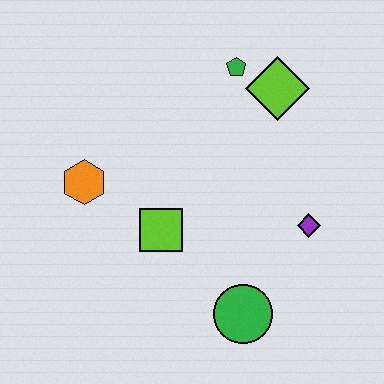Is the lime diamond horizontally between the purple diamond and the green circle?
Yes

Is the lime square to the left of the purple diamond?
Yes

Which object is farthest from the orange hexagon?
The purple diamond is farthest from the orange hexagon.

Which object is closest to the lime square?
The orange hexagon is closest to the lime square.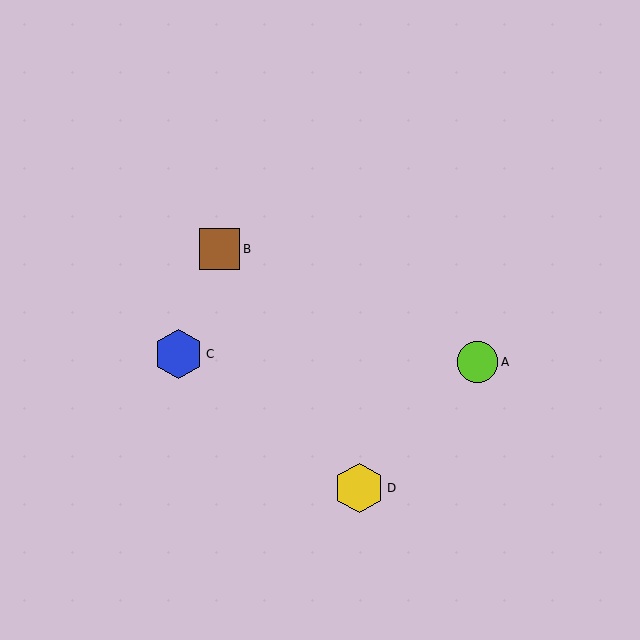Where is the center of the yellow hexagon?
The center of the yellow hexagon is at (359, 488).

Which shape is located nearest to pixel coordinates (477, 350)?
The lime circle (labeled A) at (478, 362) is nearest to that location.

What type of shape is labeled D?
Shape D is a yellow hexagon.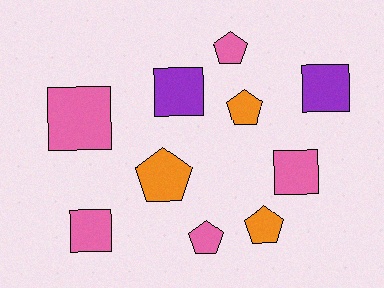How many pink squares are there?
There are 3 pink squares.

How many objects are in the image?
There are 10 objects.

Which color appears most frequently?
Pink, with 5 objects.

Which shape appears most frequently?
Pentagon, with 5 objects.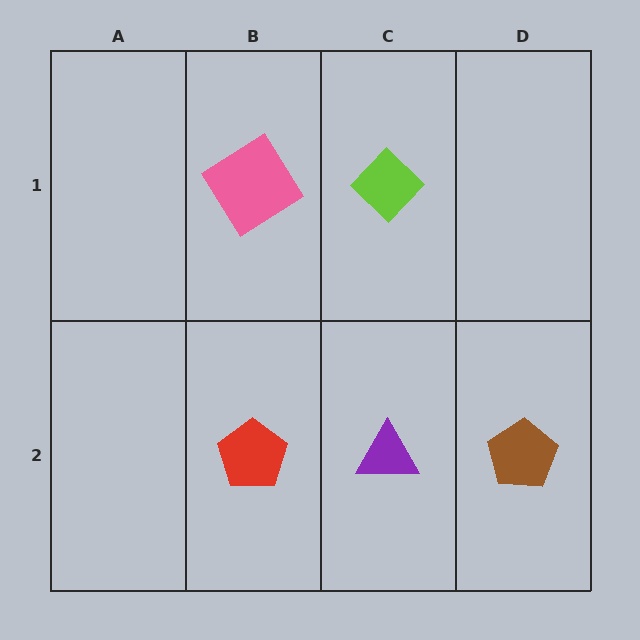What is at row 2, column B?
A red pentagon.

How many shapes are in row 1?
2 shapes.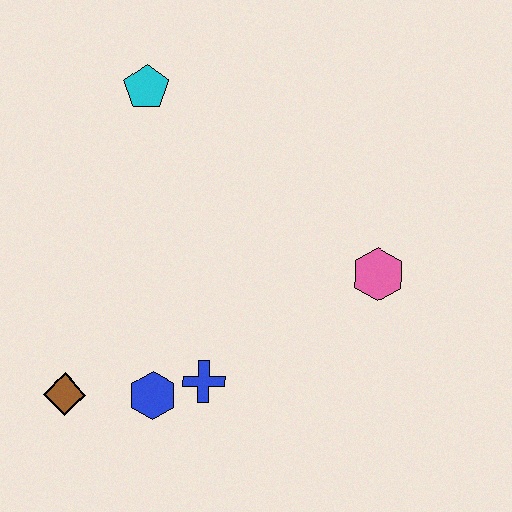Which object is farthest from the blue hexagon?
The cyan pentagon is farthest from the blue hexagon.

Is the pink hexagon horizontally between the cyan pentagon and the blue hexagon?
No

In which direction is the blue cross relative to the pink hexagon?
The blue cross is to the left of the pink hexagon.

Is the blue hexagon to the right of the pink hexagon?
No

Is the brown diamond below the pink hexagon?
Yes